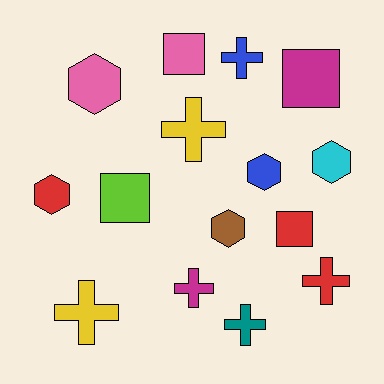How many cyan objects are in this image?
There is 1 cyan object.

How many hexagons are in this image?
There are 5 hexagons.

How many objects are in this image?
There are 15 objects.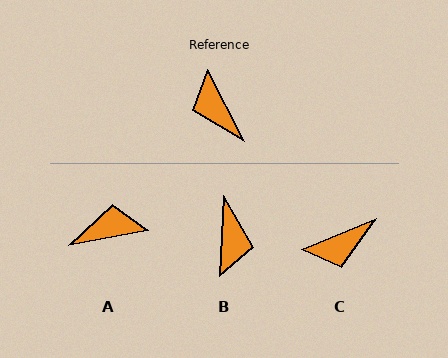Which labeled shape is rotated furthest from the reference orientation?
B, about 150 degrees away.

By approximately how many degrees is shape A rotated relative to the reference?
Approximately 106 degrees clockwise.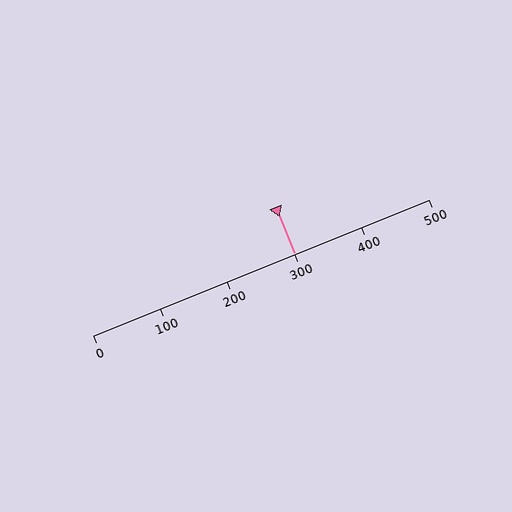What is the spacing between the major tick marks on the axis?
The major ticks are spaced 100 apart.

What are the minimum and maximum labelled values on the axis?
The axis runs from 0 to 500.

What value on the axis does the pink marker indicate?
The marker indicates approximately 300.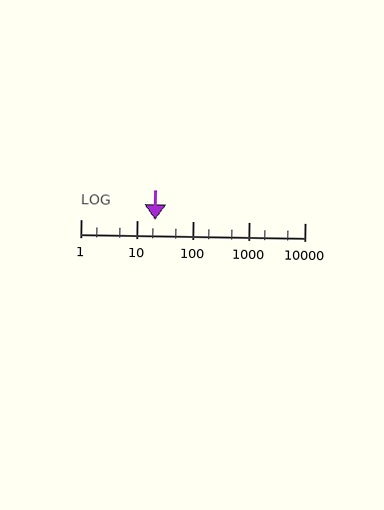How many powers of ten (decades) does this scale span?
The scale spans 4 decades, from 1 to 10000.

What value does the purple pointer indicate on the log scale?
The pointer indicates approximately 21.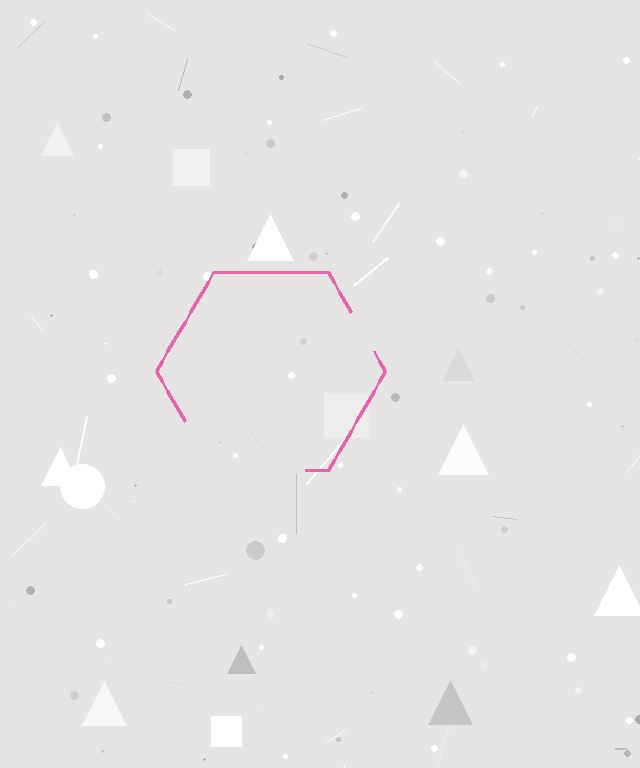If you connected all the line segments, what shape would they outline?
They would outline a hexagon.